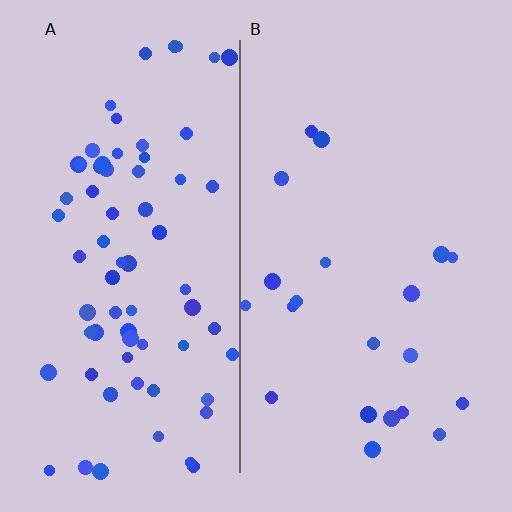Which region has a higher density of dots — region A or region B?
A (the left).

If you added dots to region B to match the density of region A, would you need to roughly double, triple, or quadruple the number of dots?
Approximately triple.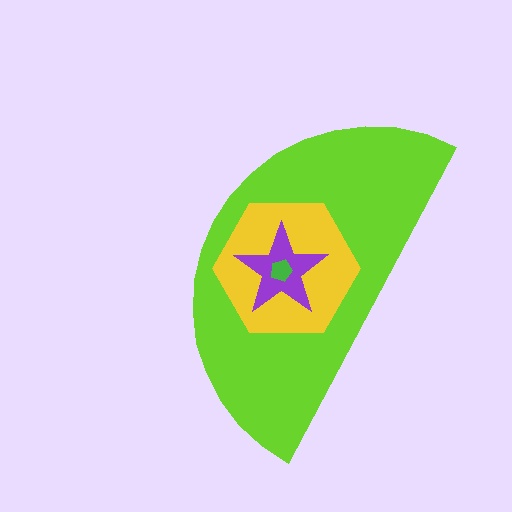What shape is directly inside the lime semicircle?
The yellow hexagon.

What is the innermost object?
The green pentagon.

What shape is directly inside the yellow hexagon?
The purple star.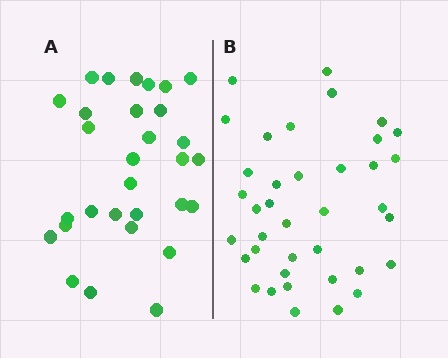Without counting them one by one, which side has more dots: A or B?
Region B (the right region) has more dots.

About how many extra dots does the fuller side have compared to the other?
Region B has roughly 8 or so more dots than region A.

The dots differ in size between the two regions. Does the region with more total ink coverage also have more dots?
No. Region A has more total ink coverage because its dots are larger, but region B actually contains more individual dots. Total area can be misleading — the number of items is what matters here.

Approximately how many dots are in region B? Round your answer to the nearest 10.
About 40 dots. (The exact count is 38, which rounds to 40.)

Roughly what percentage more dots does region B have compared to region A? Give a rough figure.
About 25% more.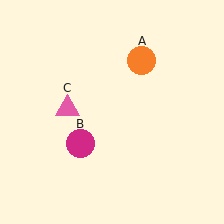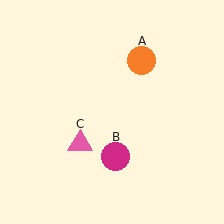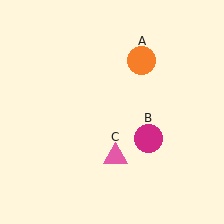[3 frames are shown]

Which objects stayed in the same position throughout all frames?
Orange circle (object A) remained stationary.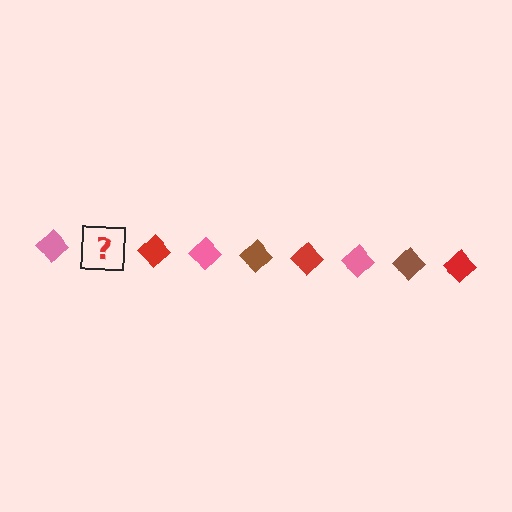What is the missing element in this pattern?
The missing element is a brown diamond.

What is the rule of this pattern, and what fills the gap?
The rule is that the pattern cycles through pink, brown, red diamonds. The gap should be filled with a brown diamond.